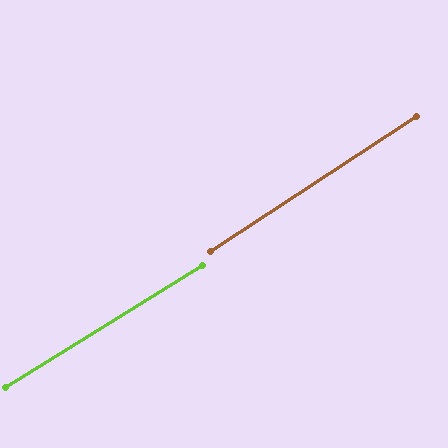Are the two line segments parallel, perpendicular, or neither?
Parallel — their directions differ by only 1.6°.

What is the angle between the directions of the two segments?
Approximately 2 degrees.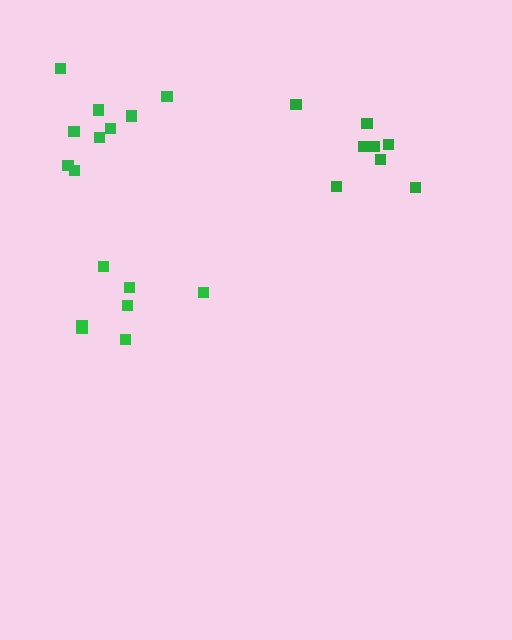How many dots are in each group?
Group 1: 9 dots, Group 2: 8 dots, Group 3: 7 dots (24 total).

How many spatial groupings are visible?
There are 3 spatial groupings.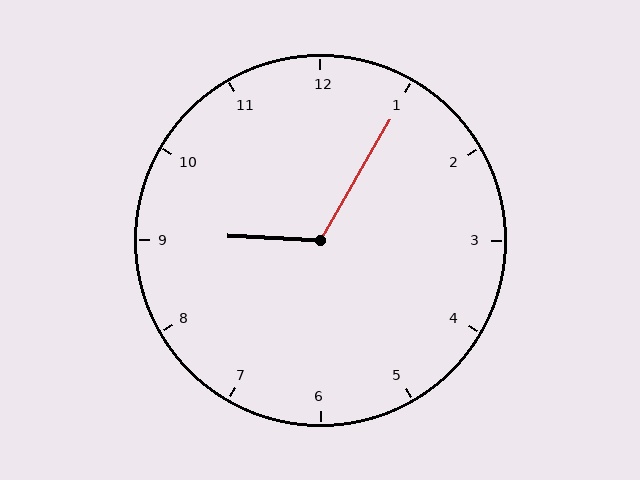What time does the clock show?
9:05.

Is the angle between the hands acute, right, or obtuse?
It is obtuse.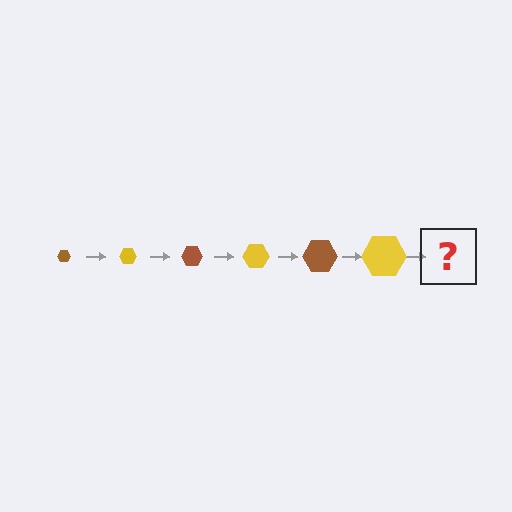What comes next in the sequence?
The next element should be a brown hexagon, larger than the previous one.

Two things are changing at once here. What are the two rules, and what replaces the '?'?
The two rules are that the hexagon grows larger each step and the color cycles through brown and yellow. The '?' should be a brown hexagon, larger than the previous one.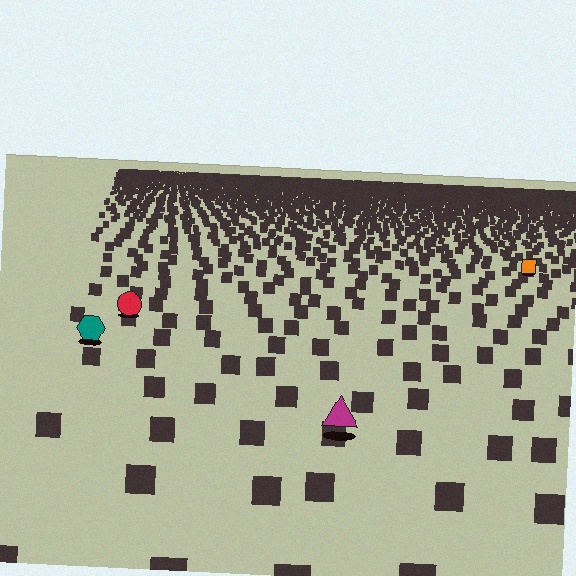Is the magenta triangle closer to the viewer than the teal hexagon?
Yes. The magenta triangle is closer — you can tell from the texture gradient: the ground texture is coarser near it.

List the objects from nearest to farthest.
From nearest to farthest: the magenta triangle, the teal hexagon, the red circle, the orange square.